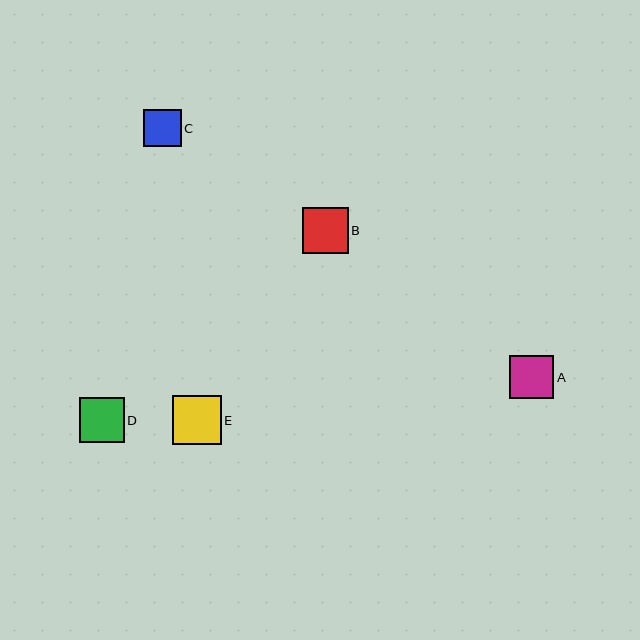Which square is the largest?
Square E is the largest with a size of approximately 49 pixels.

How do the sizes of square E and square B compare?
Square E and square B are approximately the same size.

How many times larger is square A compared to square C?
Square A is approximately 1.2 times the size of square C.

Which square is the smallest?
Square C is the smallest with a size of approximately 38 pixels.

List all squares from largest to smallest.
From largest to smallest: E, B, D, A, C.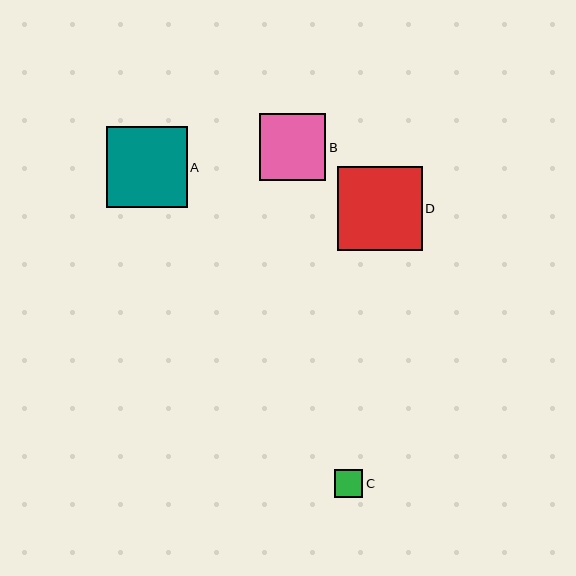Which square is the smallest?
Square C is the smallest with a size of approximately 28 pixels.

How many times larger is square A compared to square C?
Square A is approximately 2.8 times the size of square C.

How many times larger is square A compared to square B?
Square A is approximately 1.2 times the size of square B.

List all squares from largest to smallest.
From largest to smallest: D, A, B, C.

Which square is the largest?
Square D is the largest with a size of approximately 84 pixels.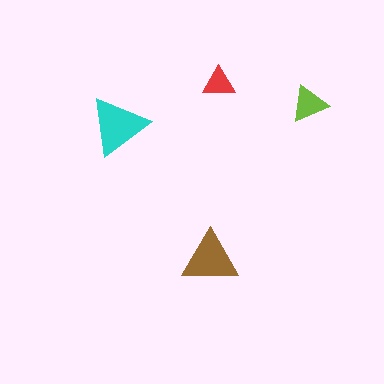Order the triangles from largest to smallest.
the cyan one, the brown one, the lime one, the red one.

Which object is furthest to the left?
The cyan triangle is leftmost.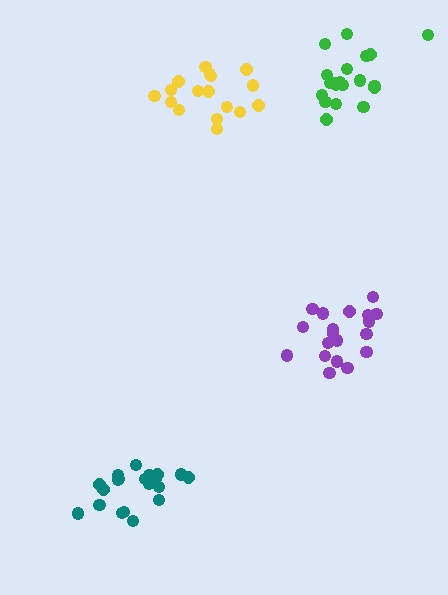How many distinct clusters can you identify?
There are 4 distinct clusters.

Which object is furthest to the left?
The teal cluster is leftmost.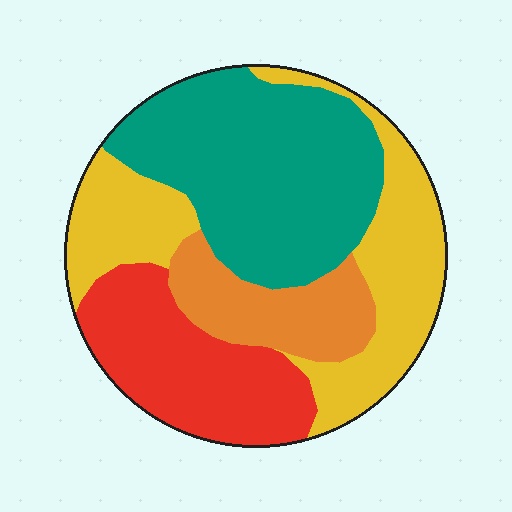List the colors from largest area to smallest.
From largest to smallest: teal, yellow, red, orange.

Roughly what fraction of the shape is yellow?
Yellow takes up about one third (1/3) of the shape.